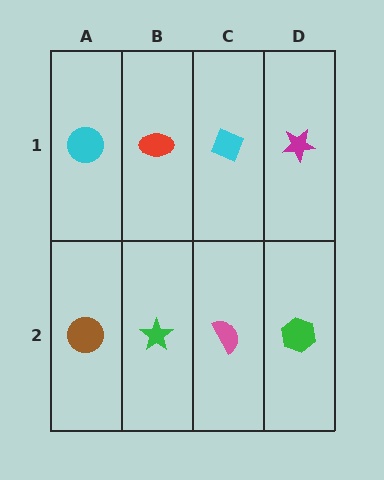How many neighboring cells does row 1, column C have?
3.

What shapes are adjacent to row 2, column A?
A cyan circle (row 1, column A), a green star (row 2, column B).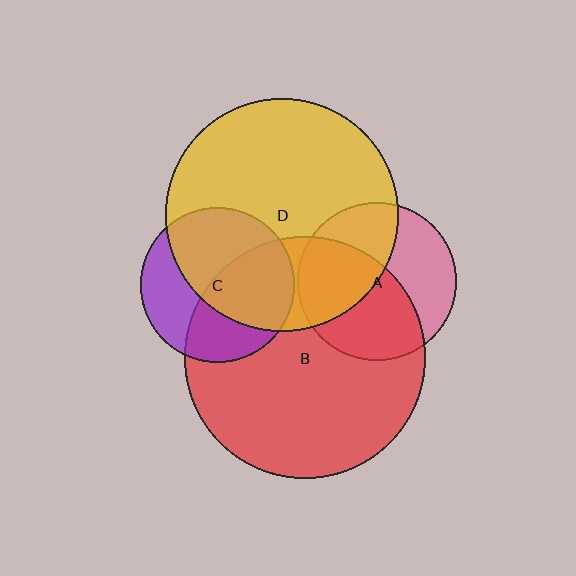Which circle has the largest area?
Circle B (red).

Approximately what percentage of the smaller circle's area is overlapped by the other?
Approximately 55%.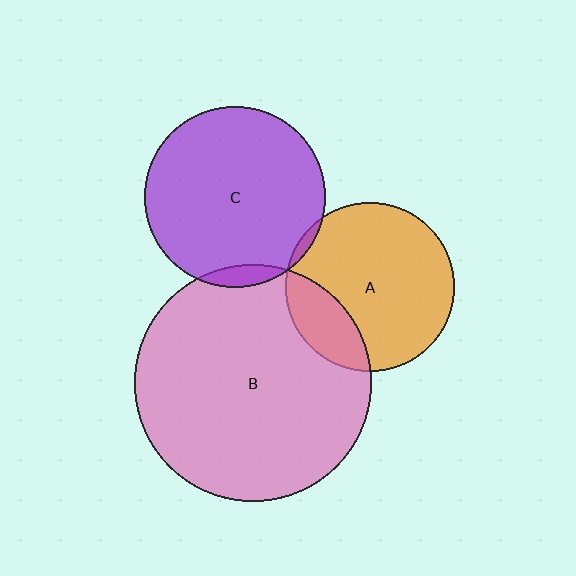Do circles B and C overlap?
Yes.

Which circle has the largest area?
Circle B (pink).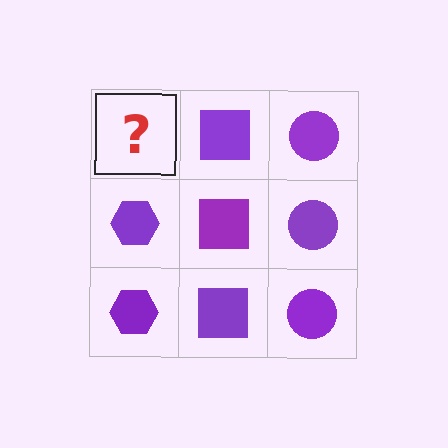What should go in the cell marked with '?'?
The missing cell should contain a purple hexagon.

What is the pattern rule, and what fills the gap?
The rule is that each column has a consistent shape. The gap should be filled with a purple hexagon.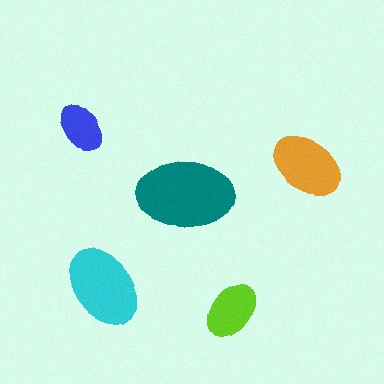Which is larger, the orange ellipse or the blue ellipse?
The orange one.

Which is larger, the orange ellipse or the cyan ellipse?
The cyan one.